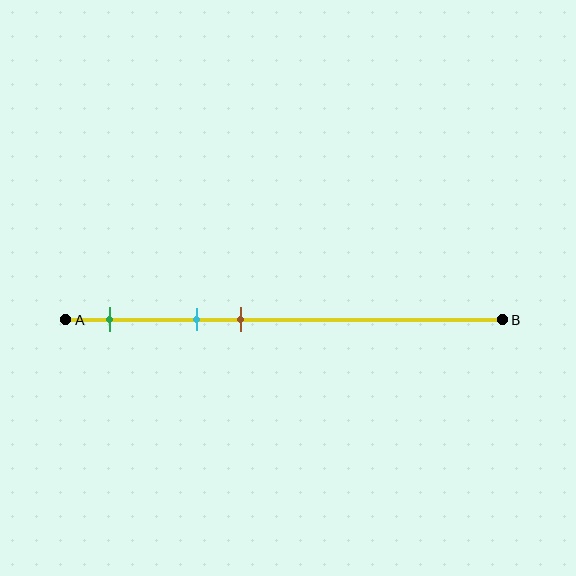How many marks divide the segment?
There are 3 marks dividing the segment.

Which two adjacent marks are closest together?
The cyan and brown marks are the closest adjacent pair.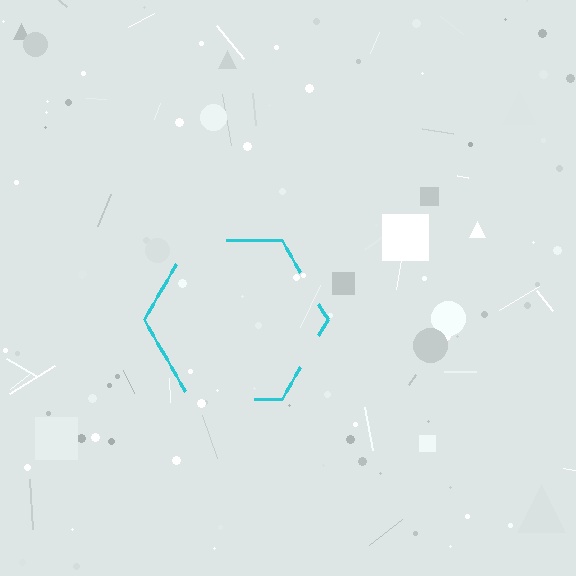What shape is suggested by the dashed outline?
The dashed outline suggests a hexagon.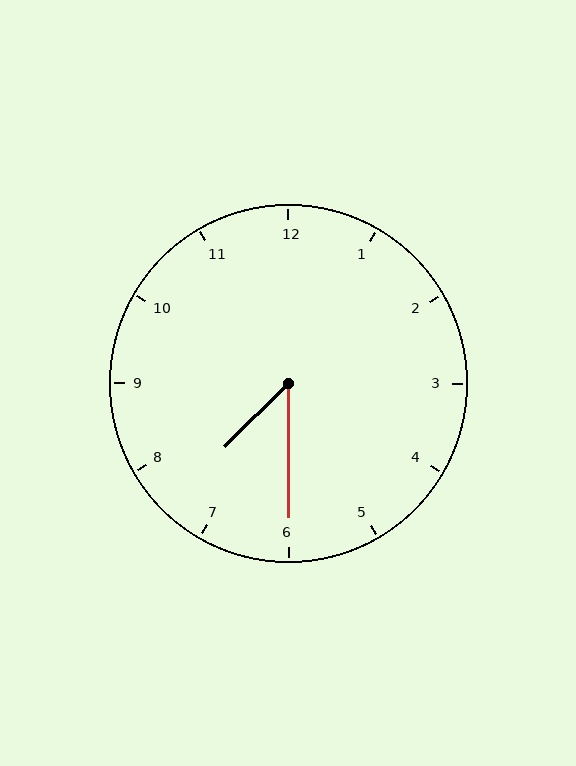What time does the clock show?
7:30.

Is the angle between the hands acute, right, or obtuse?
It is acute.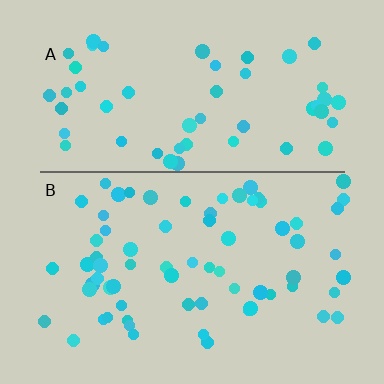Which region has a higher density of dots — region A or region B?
B (the bottom).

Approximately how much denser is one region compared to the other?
Approximately 1.3× — region B over region A.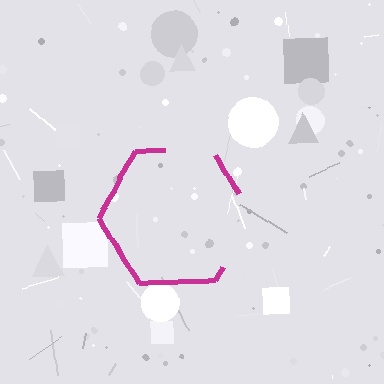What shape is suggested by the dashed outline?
The dashed outline suggests a hexagon.